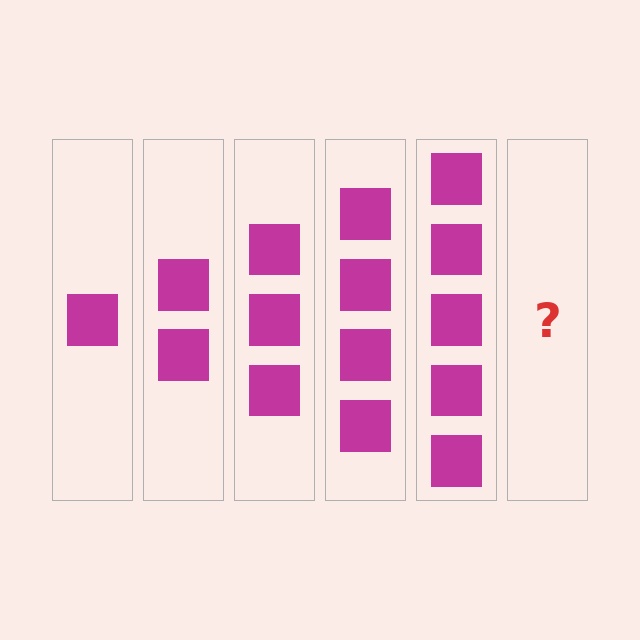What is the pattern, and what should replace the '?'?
The pattern is that each step adds one more square. The '?' should be 6 squares.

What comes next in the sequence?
The next element should be 6 squares.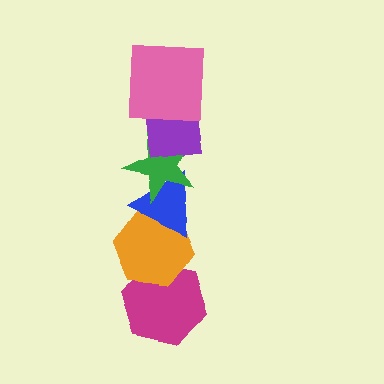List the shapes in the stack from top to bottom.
From top to bottom: the pink square, the purple square, the green star, the blue triangle, the orange hexagon, the magenta hexagon.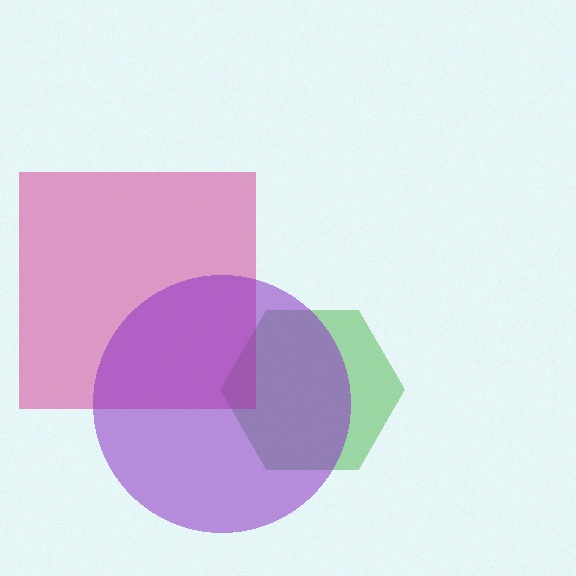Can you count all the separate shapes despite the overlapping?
Yes, there are 3 separate shapes.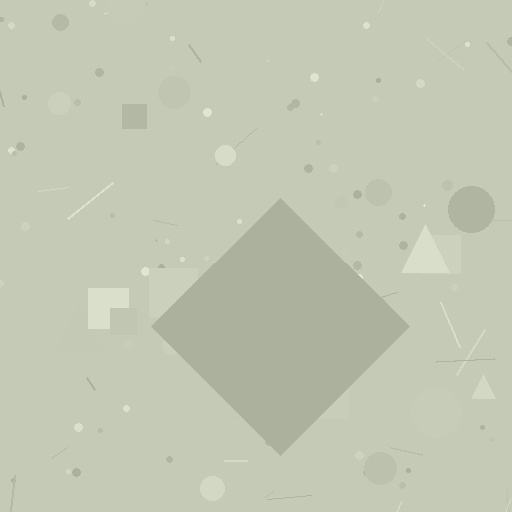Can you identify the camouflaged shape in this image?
The camouflaged shape is a diamond.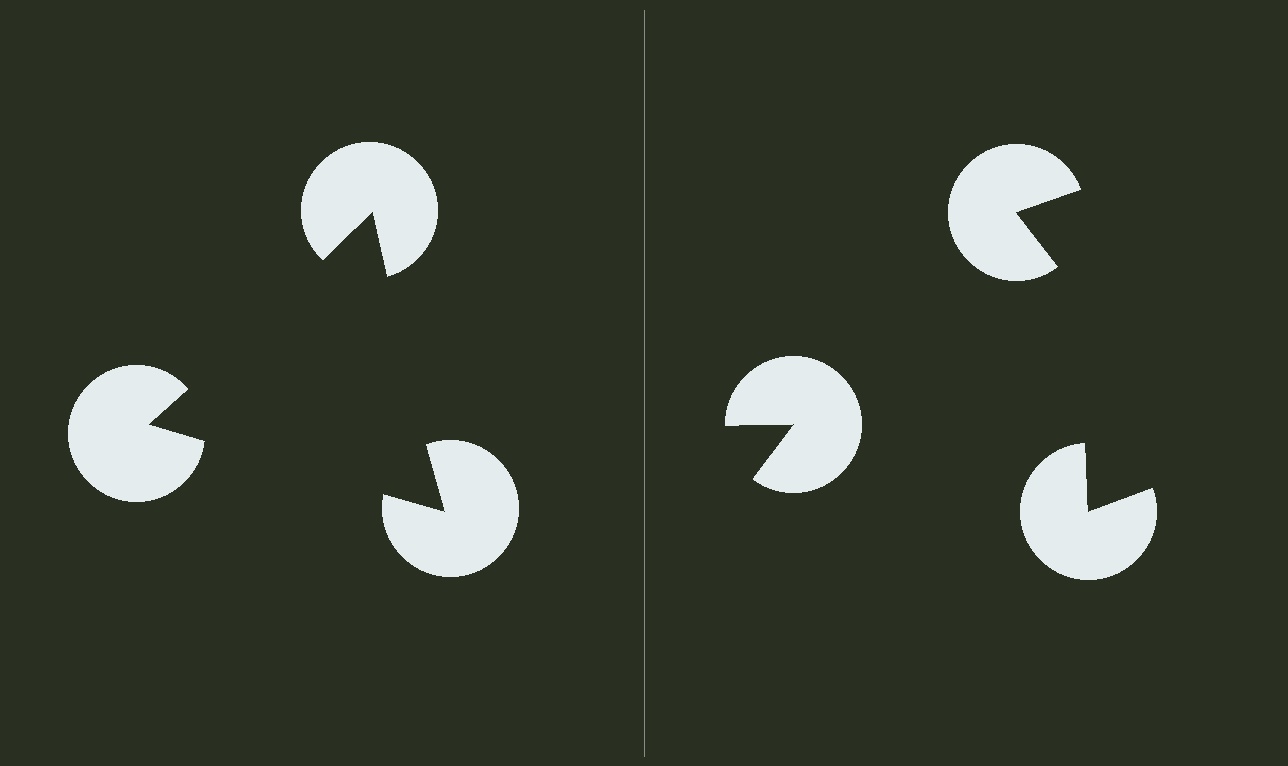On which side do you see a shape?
An illusory triangle appears on the left side. On the right side the wedge cuts are rotated, so no coherent shape forms.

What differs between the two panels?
The pac-man discs are positioned identically on both sides; only the wedge orientations differ. On the left they align to a triangle; on the right they are misaligned.